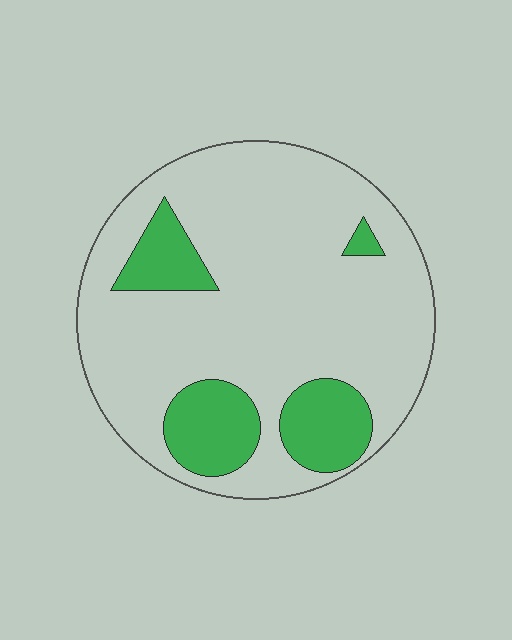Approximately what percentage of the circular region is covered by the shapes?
Approximately 20%.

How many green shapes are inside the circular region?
4.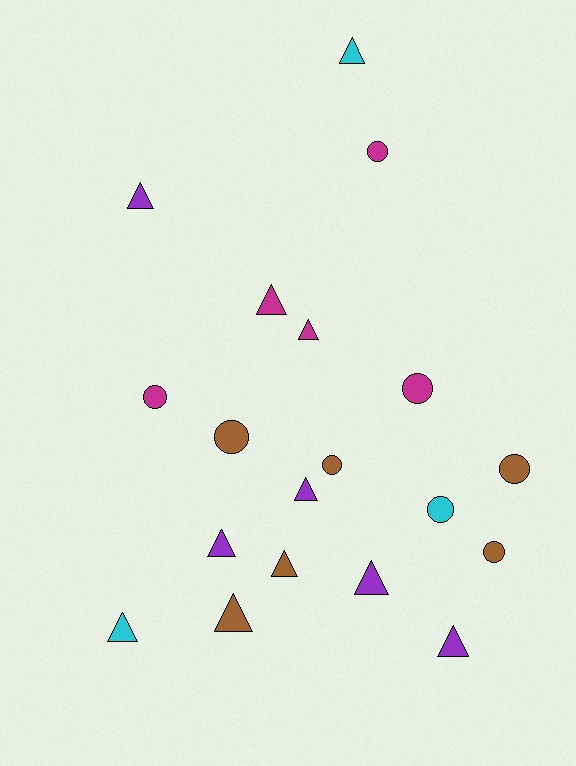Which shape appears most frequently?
Triangle, with 11 objects.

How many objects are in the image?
There are 19 objects.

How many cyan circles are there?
There is 1 cyan circle.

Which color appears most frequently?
Brown, with 6 objects.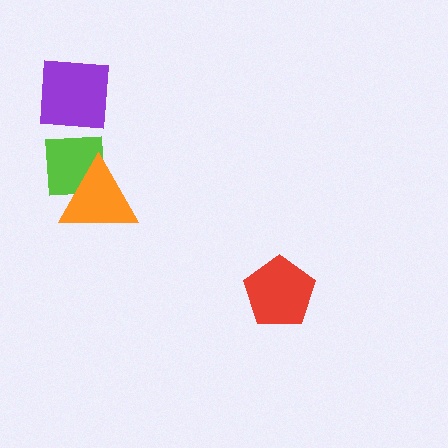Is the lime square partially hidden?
Yes, it is partially covered by another shape.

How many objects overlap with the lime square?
1 object overlaps with the lime square.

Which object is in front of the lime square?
The orange triangle is in front of the lime square.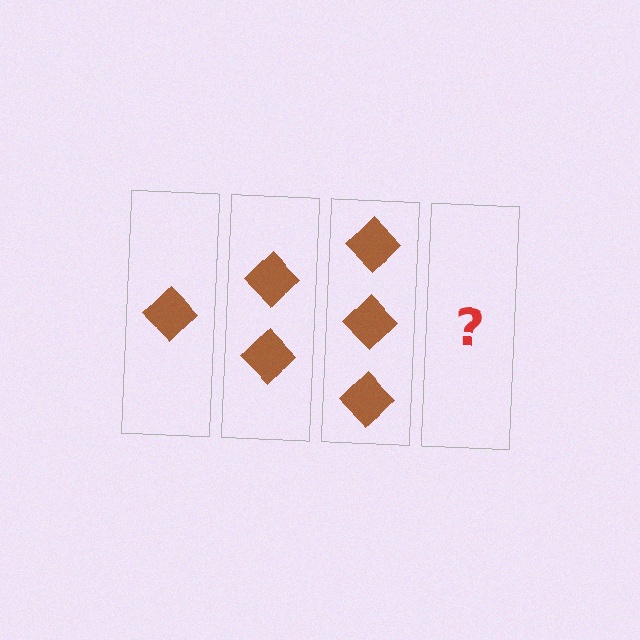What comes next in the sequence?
The next element should be 4 diamonds.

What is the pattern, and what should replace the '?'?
The pattern is that each step adds one more diamond. The '?' should be 4 diamonds.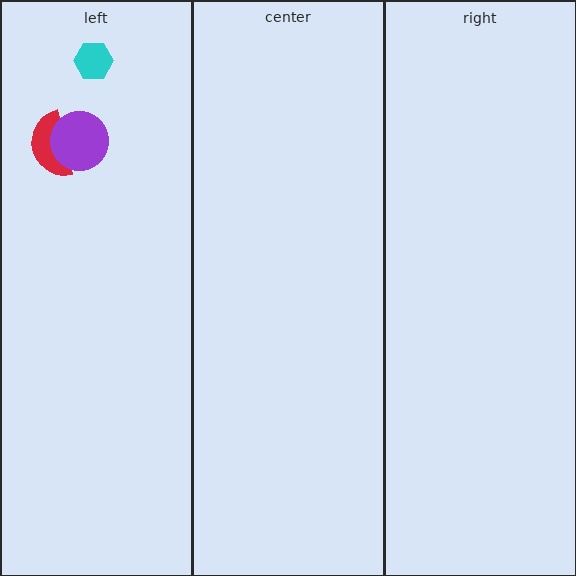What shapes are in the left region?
The red semicircle, the cyan hexagon, the purple circle.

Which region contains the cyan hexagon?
The left region.